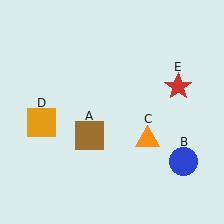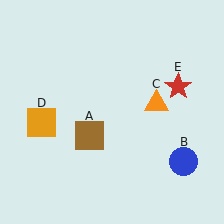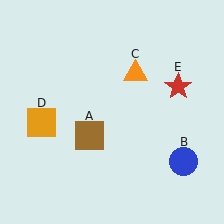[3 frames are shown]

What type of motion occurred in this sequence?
The orange triangle (object C) rotated counterclockwise around the center of the scene.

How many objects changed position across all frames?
1 object changed position: orange triangle (object C).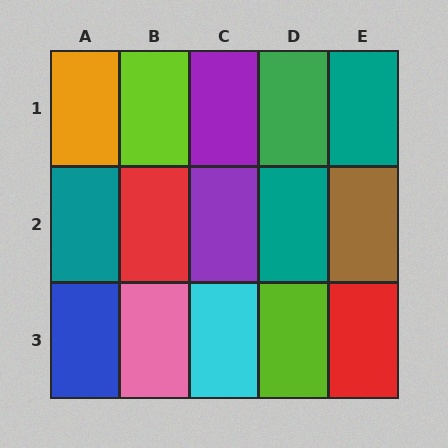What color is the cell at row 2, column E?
Brown.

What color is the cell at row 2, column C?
Purple.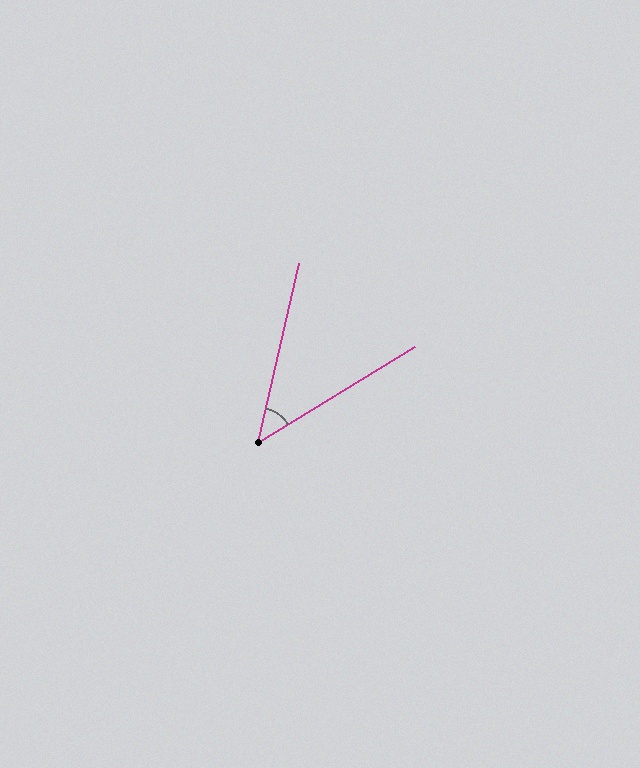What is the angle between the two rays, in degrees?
Approximately 46 degrees.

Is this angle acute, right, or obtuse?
It is acute.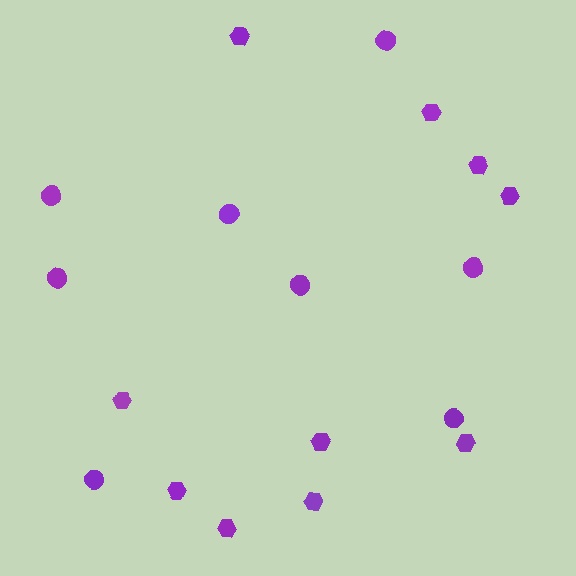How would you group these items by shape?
There are 2 groups: one group of circles (8) and one group of hexagons (10).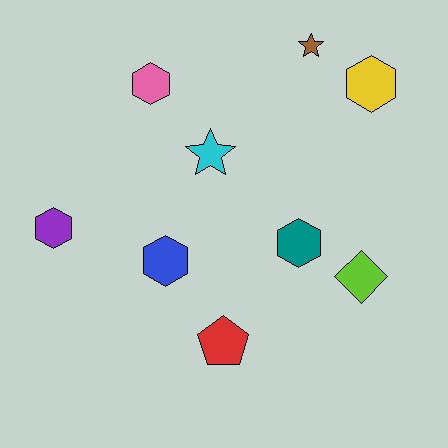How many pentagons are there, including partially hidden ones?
There is 1 pentagon.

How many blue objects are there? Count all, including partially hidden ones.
There is 1 blue object.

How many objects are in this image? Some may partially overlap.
There are 9 objects.